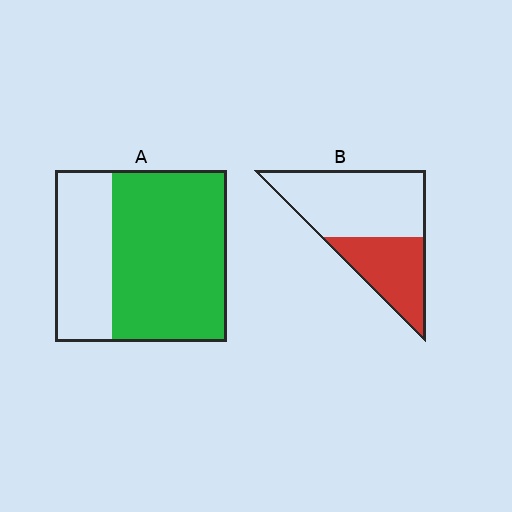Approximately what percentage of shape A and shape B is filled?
A is approximately 65% and B is approximately 35%.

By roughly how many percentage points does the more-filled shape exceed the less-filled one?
By roughly 30 percentage points (A over B).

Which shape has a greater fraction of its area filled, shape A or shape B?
Shape A.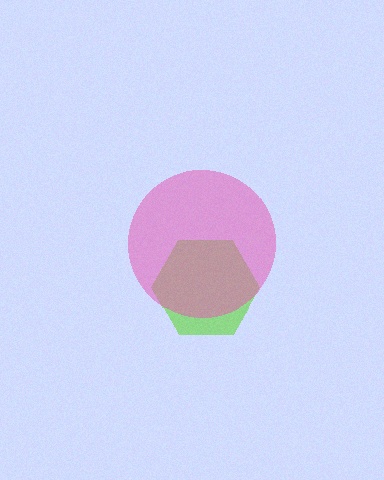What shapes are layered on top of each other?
The layered shapes are: a lime hexagon, a pink circle.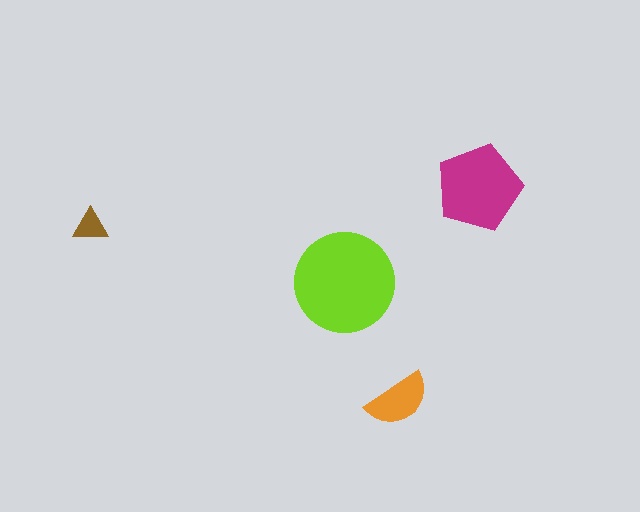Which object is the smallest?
The brown triangle.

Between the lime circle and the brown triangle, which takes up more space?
The lime circle.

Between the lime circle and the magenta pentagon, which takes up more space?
The lime circle.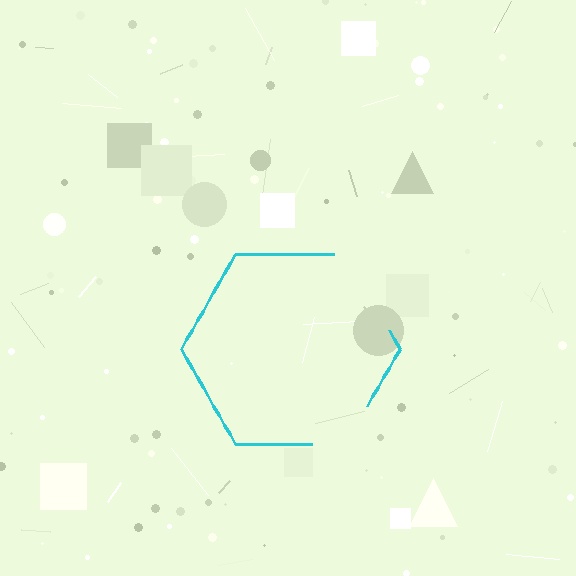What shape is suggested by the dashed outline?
The dashed outline suggests a hexagon.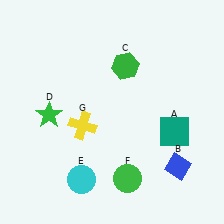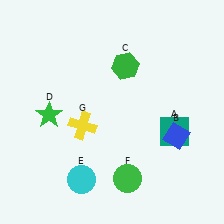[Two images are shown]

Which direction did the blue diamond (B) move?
The blue diamond (B) moved up.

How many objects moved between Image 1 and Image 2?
1 object moved between the two images.